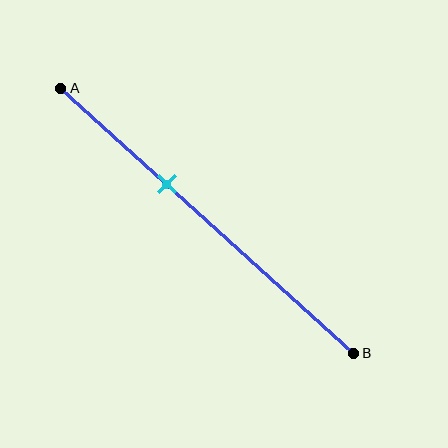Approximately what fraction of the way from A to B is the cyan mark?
The cyan mark is approximately 35% of the way from A to B.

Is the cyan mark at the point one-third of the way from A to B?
Yes, the mark is approximately at the one-third point.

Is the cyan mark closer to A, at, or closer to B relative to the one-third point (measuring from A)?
The cyan mark is approximately at the one-third point of segment AB.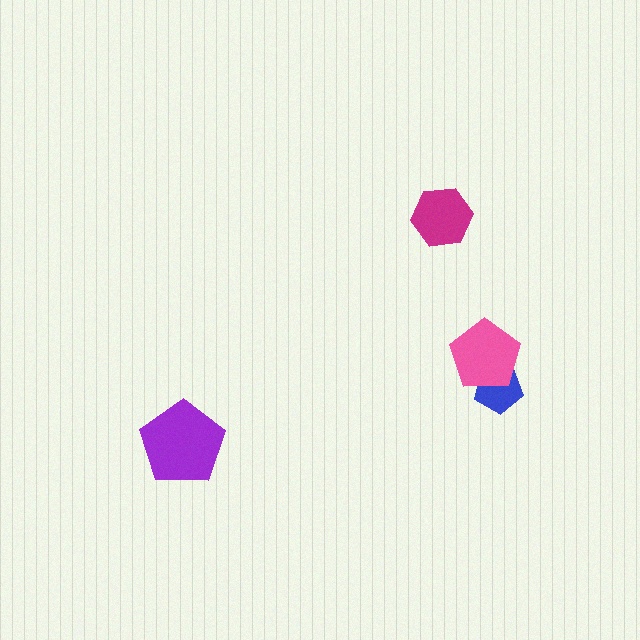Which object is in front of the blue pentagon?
The pink pentagon is in front of the blue pentagon.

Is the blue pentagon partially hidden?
Yes, it is partially covered by another shape.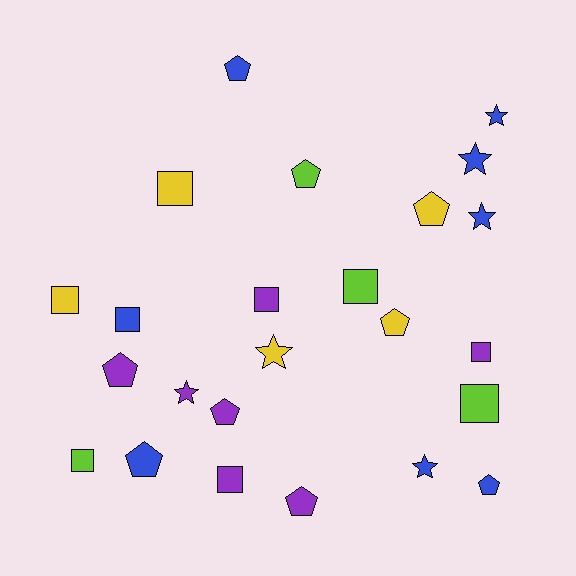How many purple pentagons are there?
There are 3 purple pentagons.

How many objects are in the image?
There are 24 objects.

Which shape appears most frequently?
Pentagon, with 9 objects.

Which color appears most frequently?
Blue, with 8 objects.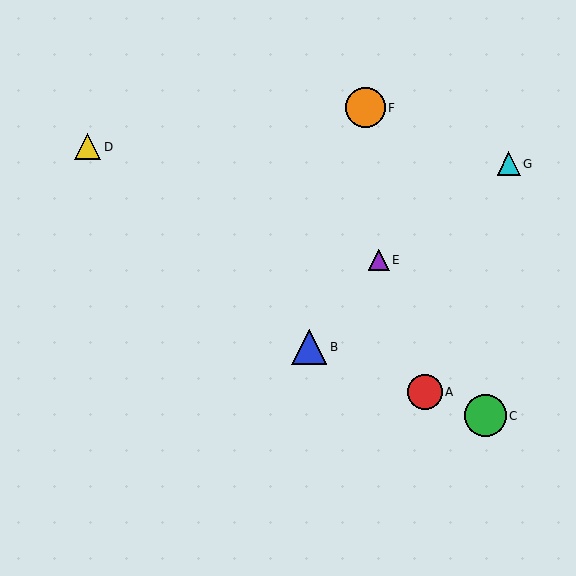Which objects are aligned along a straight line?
Objects A, B, C are aligned along a straight line.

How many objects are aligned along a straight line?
3 objects (A, B, C) are aligned along a straight line.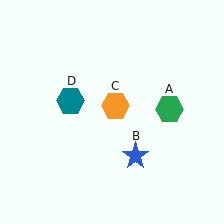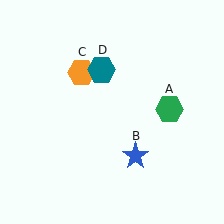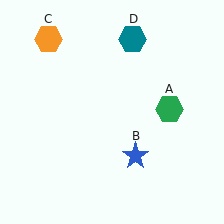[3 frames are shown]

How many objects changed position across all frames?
2 objects changed position: orange hexagon (object C), teal hexagon (object D).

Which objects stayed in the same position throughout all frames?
Green hexagon (object A) and blue star (object B) remained stationary.